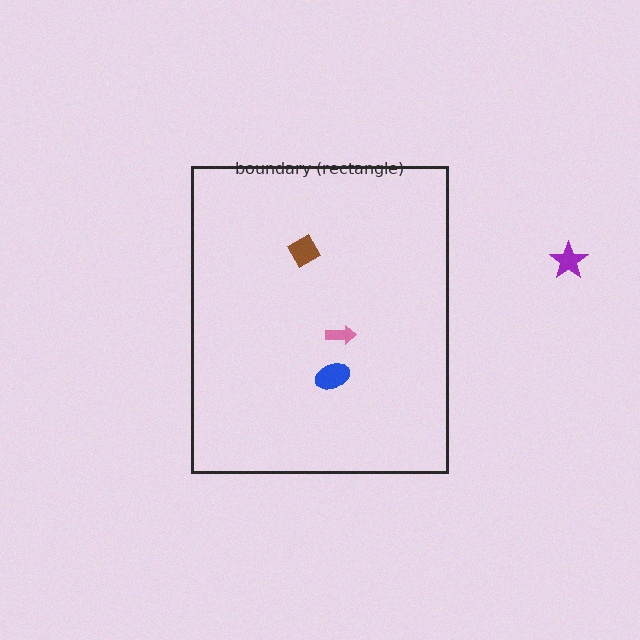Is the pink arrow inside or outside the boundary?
Inside.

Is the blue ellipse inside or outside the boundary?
Inside.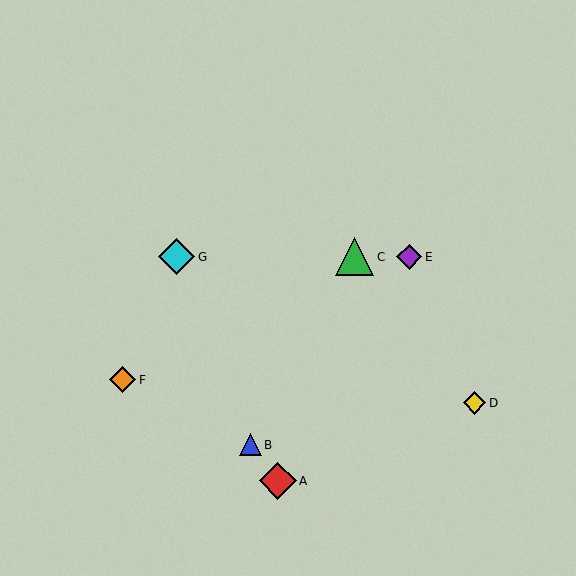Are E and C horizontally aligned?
Yes, both are at y≈257.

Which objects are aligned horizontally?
Objects C, E, G are aligned horizontally.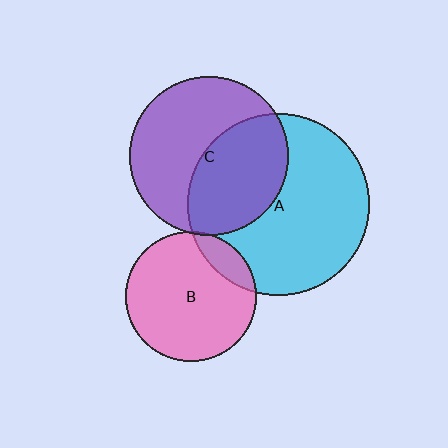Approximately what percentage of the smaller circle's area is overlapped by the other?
Approximately 45%.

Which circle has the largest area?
Circle A (cyan).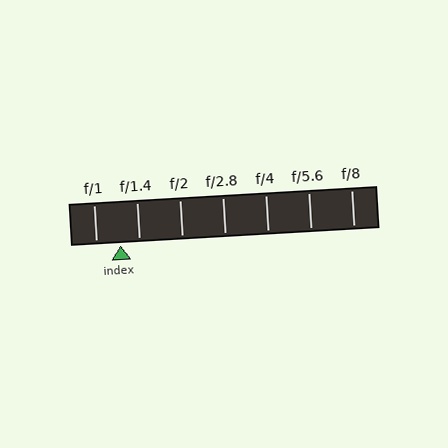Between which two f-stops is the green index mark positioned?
The index mark is between f/1 and f/1.4.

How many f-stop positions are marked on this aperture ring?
There are 7 f-stop positions marked.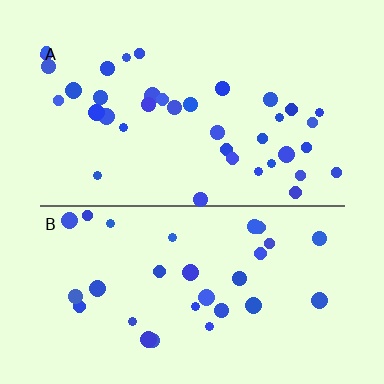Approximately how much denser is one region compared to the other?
Approximately 1.3× — region A over region B.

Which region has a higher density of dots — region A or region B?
A (the top).